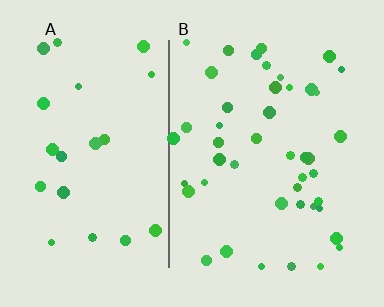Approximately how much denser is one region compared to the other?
Approximately 2.0× — region B over region A.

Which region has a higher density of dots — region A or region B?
B (the right).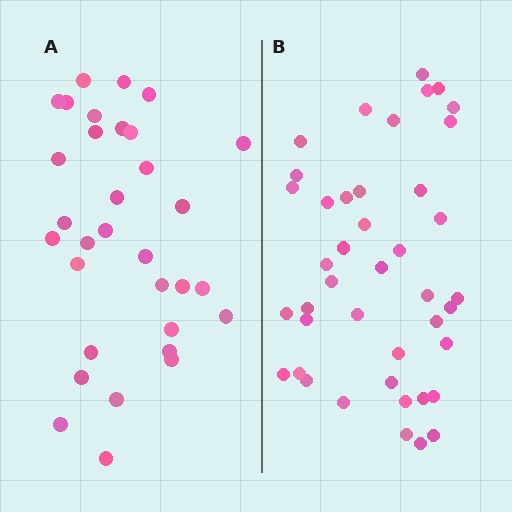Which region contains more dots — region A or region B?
Region B (the right region) has more dots.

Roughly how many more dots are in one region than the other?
Region B has roughly 10 or so more dots than region A.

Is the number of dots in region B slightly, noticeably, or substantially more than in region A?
Region B has noticeably more, but not dramatically so. The ratio is roughly 1.3 to 1.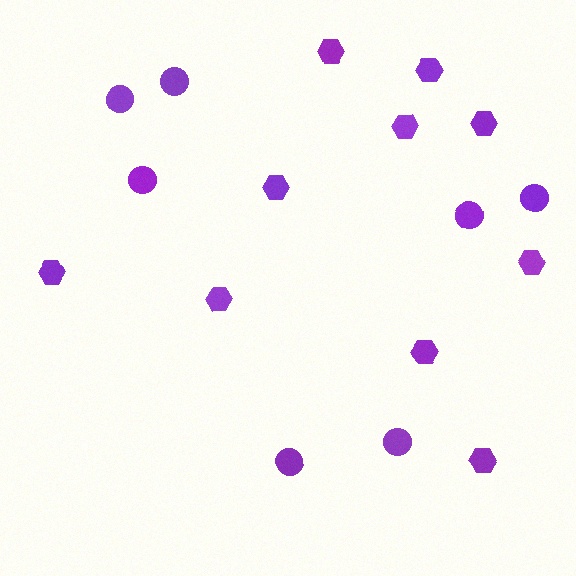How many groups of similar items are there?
There are 2 groups: one group of circles (7) and one group of hexagons (10).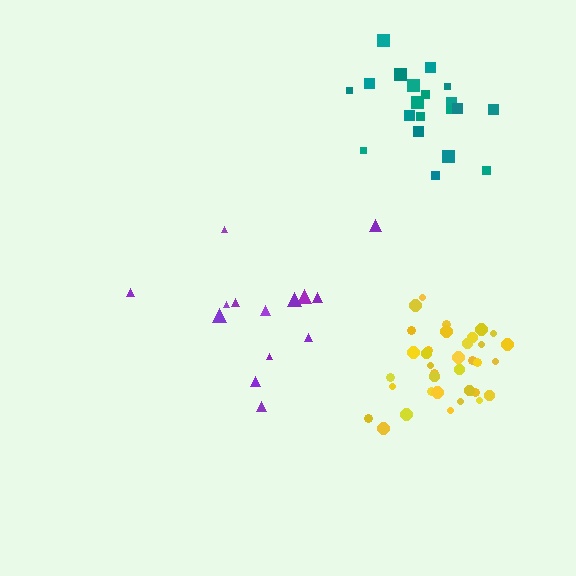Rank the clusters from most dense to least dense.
yellow, teal, purple.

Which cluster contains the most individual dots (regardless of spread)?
Yellow (35).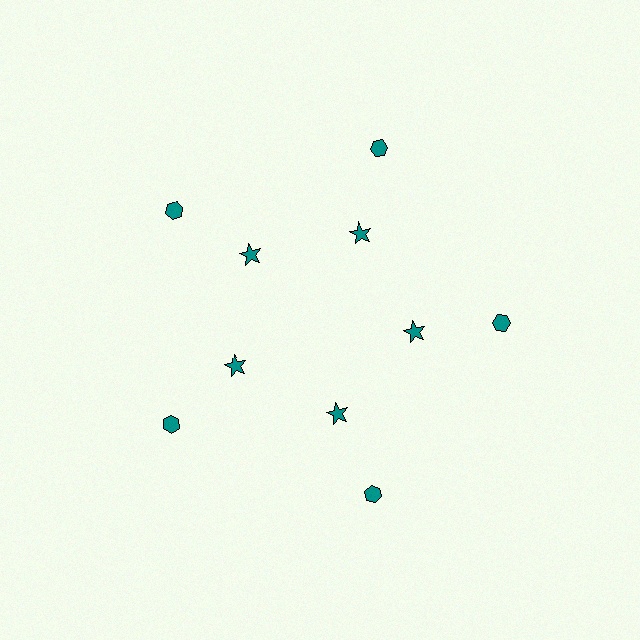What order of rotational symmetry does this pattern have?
This pattern has 5-fold rotational symmetry.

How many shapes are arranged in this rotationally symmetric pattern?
There are 10 shapes, arranged in 5 groups of 2.